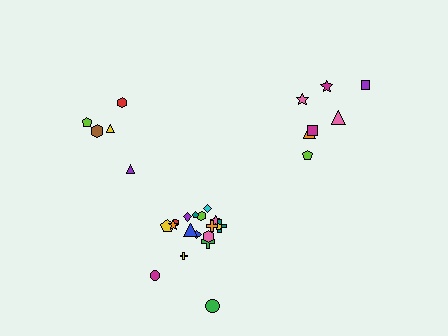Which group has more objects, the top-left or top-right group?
The top-right group.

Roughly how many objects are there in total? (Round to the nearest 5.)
Roughly 30 objects in total.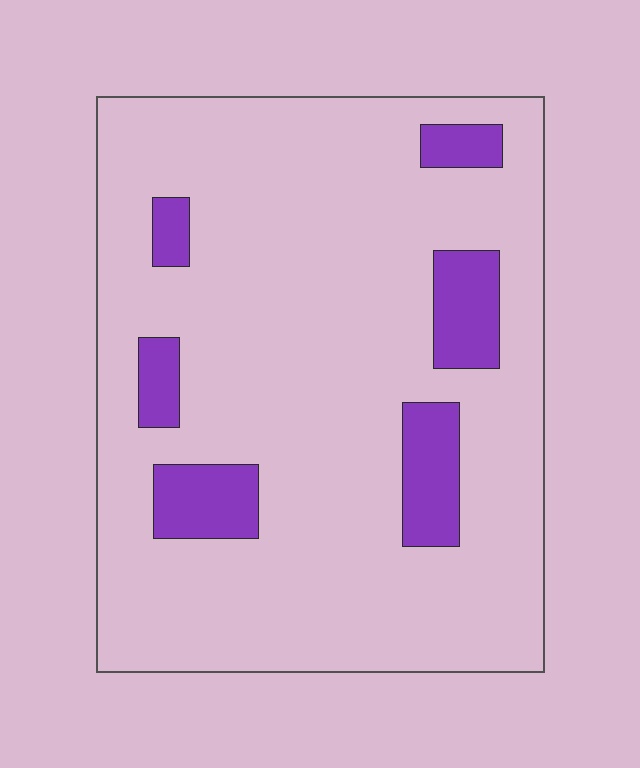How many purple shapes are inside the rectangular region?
6.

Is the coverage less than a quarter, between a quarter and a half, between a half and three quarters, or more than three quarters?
Less than a quarter.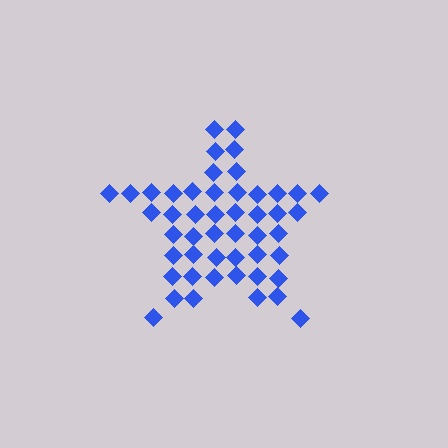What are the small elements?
The small elements are diamonds.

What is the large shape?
The large shape is a star.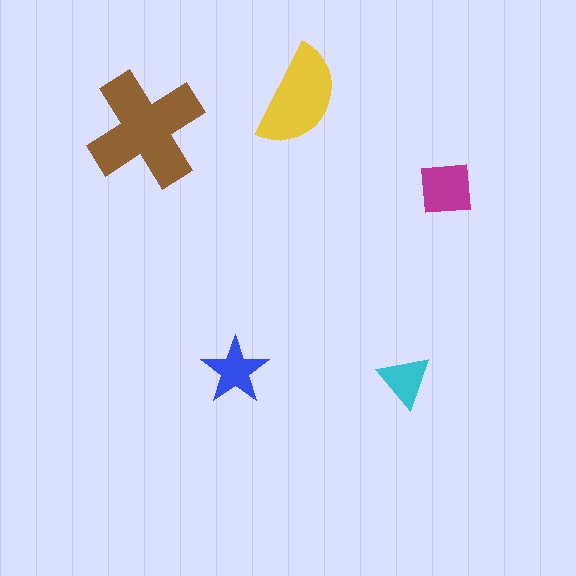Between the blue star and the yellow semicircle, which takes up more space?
The yellow semicircle.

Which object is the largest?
The brown cross.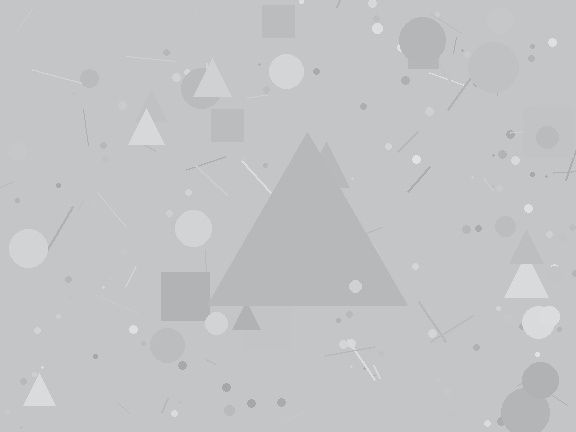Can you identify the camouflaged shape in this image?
The camouflaged shape is a triangle.